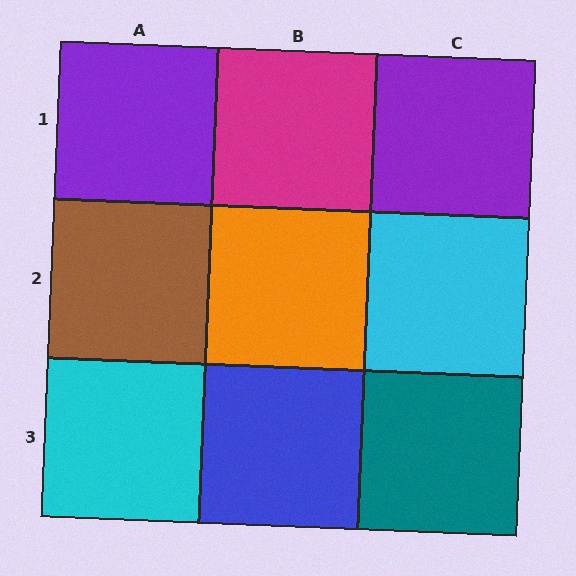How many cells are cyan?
2 cells are cyan.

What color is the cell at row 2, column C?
Cyan.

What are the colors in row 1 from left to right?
Purple, magenta, purple.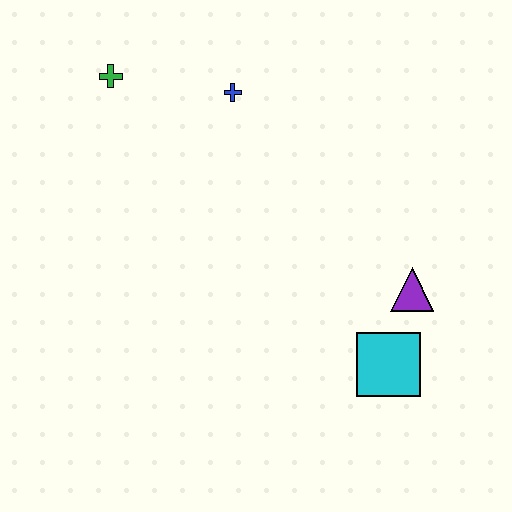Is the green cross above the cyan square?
Yes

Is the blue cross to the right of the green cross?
Yes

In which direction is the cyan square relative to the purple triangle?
The cyan square is below the purple triangle.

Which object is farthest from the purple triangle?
The green cross is farthest from the purple triangle.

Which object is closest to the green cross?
The blue cross is closest to the green cross.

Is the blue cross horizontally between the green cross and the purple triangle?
Yes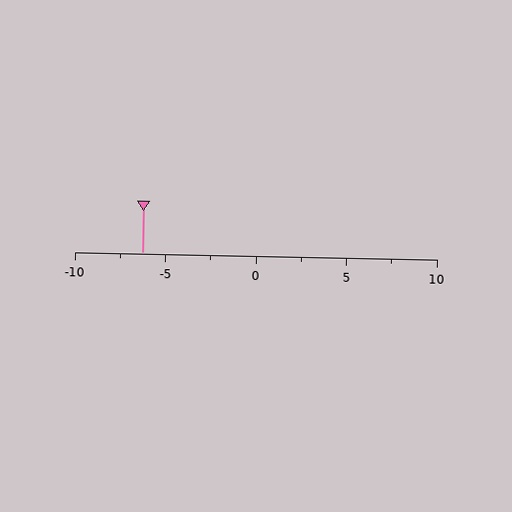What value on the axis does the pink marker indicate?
The marker indicates approximately -6.2.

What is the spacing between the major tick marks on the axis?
The major ticks are spaced 5 apart.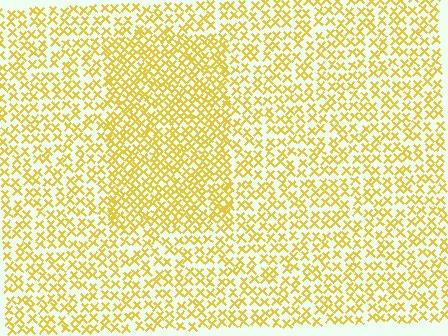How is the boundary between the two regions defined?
The boundary is defined by a change in element density (approximately 1.6x ratio). All elements are the same color, size, and shape.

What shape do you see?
I see a rectangle.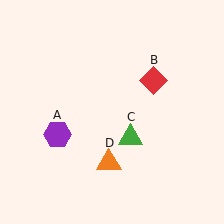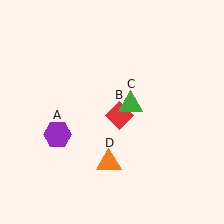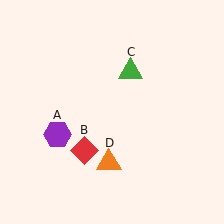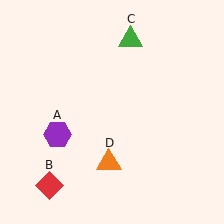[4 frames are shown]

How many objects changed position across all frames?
2 objects changed position: red diamond (object B), green triangle (object C).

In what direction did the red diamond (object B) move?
The red diamond (object B) moved down and to the left.